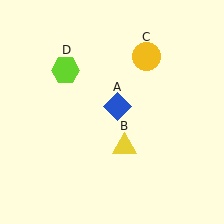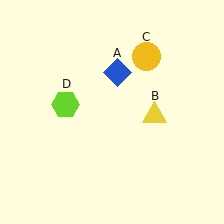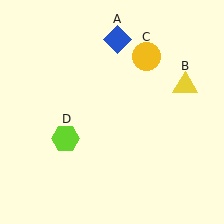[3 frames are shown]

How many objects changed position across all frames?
3 objects changed position: blue diamond (object A), yellow triangle (object B), lime hexagon (object D).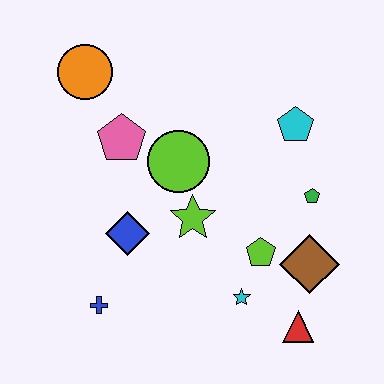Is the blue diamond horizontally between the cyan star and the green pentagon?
No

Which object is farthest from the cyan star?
The orange circle is farthest from the cyan star.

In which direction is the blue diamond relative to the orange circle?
The blue diamond is below the orange circle.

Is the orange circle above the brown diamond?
Yes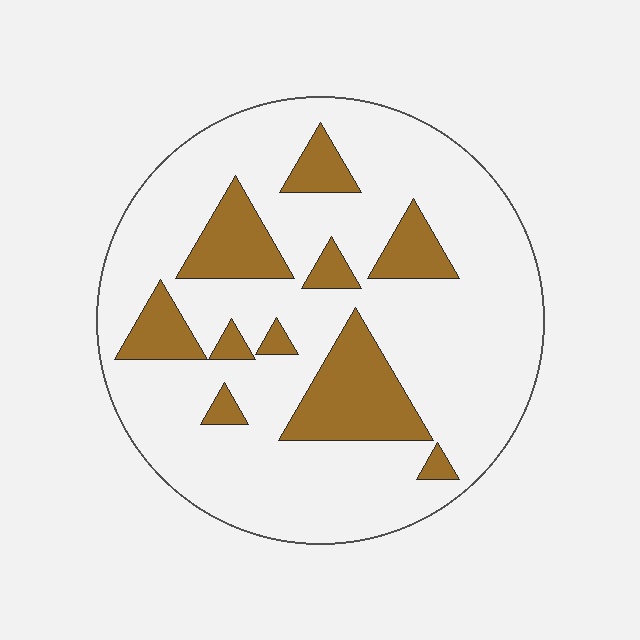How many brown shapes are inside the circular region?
10.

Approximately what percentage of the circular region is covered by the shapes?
Approximately 20%.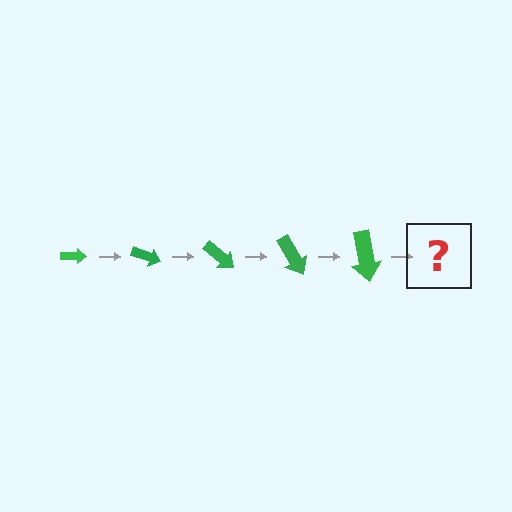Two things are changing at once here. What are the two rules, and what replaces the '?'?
The two rules are that the arrow grows larger each step and it rotates 20 degrees each step. The '?' should be an arrow, larger than the previous one and rotated 100 degrees from the start.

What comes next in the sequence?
The next element should be an arrow, larger than the previous one and rotated 100 degrees from the start.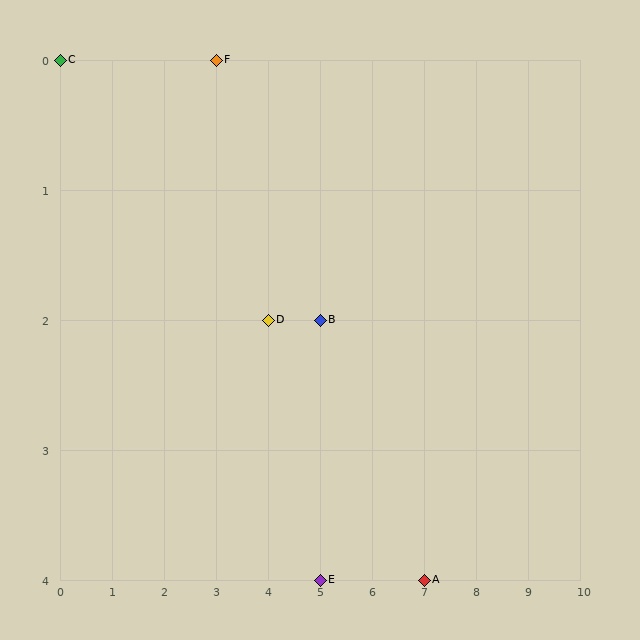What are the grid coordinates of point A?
Point A is at grid coordinates (7, 4).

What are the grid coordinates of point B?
Point B is at grid coordinates (5, 2).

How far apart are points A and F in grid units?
Points A and F are 4 columns and 4 rows apart (about 5.7 grid units diagonally).